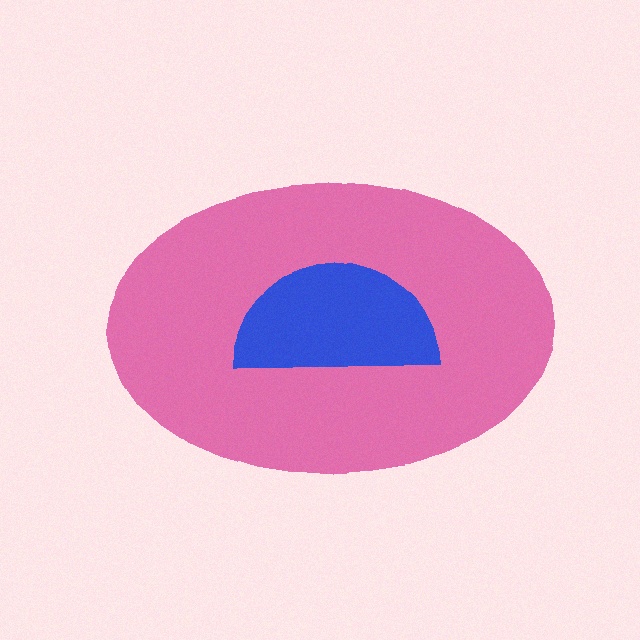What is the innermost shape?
The blue semicircle.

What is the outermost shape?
The pink ellipse.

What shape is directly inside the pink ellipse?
The blue semicircle.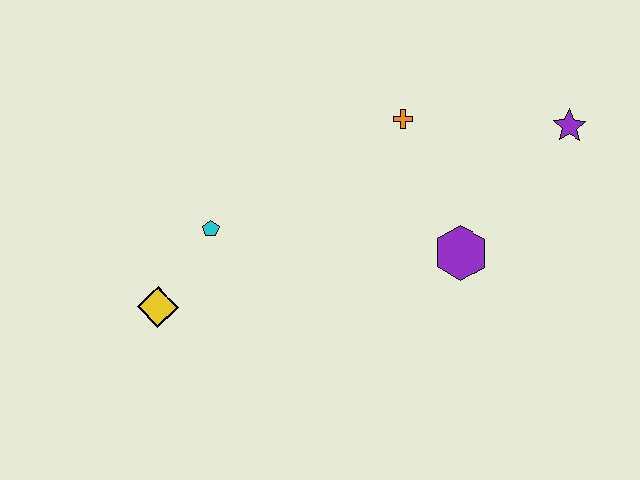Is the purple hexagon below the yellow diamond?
No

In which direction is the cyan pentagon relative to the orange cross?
The cyan pentagon is to the left of the orange cross.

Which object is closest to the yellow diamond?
The cyan pentagon is closest to the yellow diamond.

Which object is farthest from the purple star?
The yellow diamond is farthest from the purple star.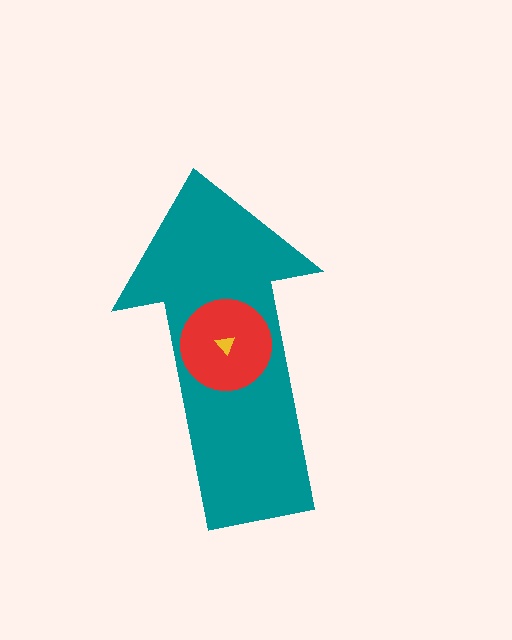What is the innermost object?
The yellow triangle.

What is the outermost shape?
The teal arrow.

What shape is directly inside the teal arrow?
The red circle.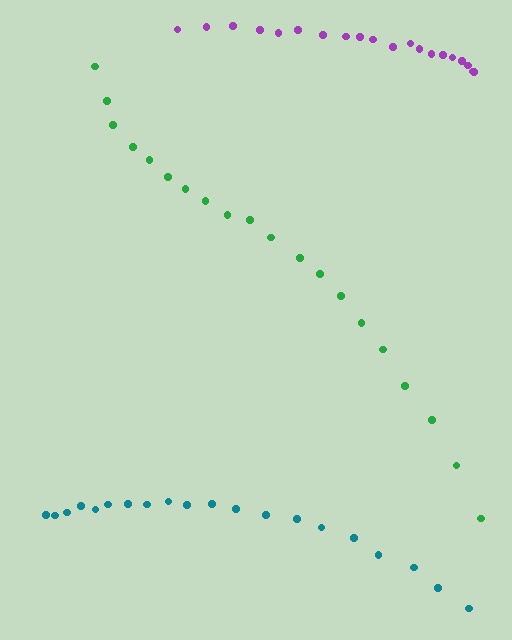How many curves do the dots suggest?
There are 3 distinct paths.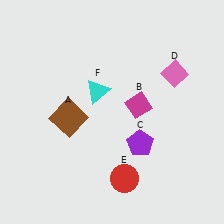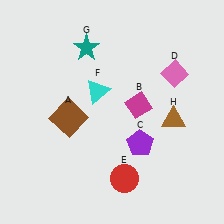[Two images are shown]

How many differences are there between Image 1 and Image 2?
There are 2 differences between the two images.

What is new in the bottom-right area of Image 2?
A brown triangle (H) was added in the bottom-right area of Image 2.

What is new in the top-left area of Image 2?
A teal star (G) was added in the top-left area of Image 2.